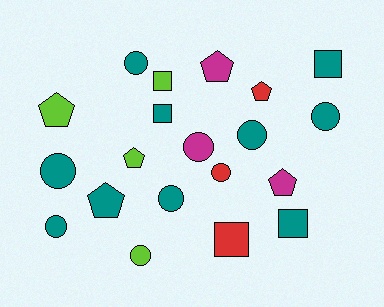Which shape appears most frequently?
Circle, with 9 objects.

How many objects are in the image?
There are 20 objects.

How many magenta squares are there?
There are no magenta squares.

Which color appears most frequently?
Teal, with 10 objects.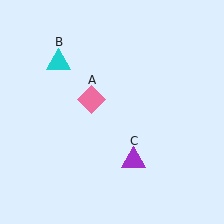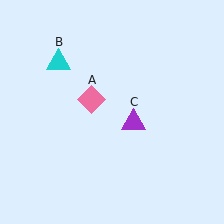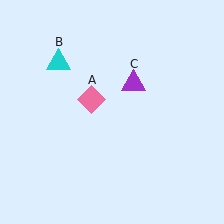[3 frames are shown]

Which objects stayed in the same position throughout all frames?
Pink diamond (object A) and cyan triangle (object B) remained stationary.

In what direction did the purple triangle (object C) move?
The purple triangle (object C) moved up.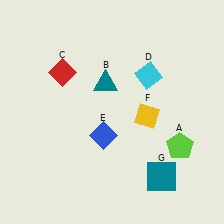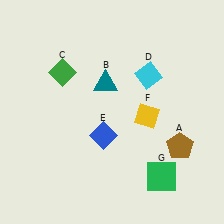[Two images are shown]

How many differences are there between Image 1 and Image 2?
There are 3 differences between the two images.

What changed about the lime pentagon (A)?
In Image 1, A is lime. In Image 2, it changed to brown.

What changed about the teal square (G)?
In Image 1, G is teal. In Image 2, it changed to green.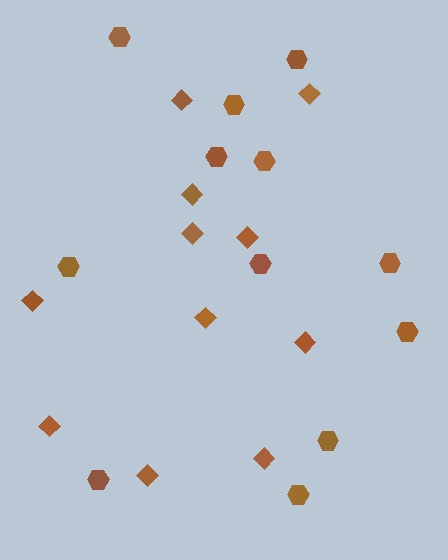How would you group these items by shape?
There are 2 groups: one group of hexagons (12) and one group of diamonds (11).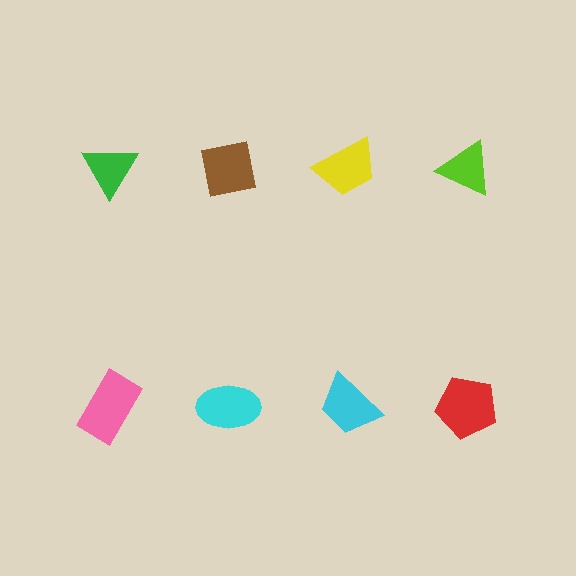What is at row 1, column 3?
A yellow trapezoid.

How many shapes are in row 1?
4 shapes.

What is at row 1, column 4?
A lime triangle.